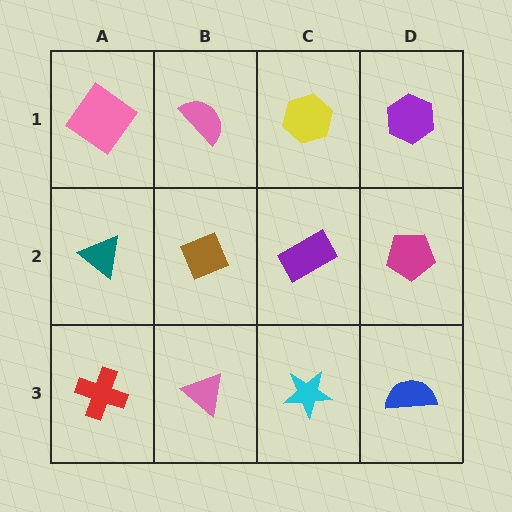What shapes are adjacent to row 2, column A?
A pink diamond (row 1, column A), a red cross (row 3, column A), a brown diamond (row 2, column B).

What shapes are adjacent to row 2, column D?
A purple hexagon (row 1, column D), a blue semicircle (row 3, column D), a purple rectangle (row 2, column C).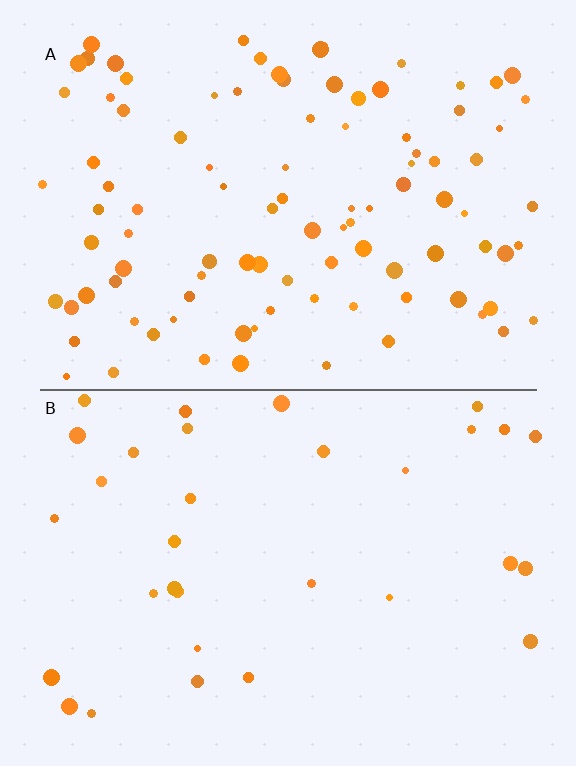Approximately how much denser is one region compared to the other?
Approximately 3.1× — region A over region B.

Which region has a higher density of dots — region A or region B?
A (the top).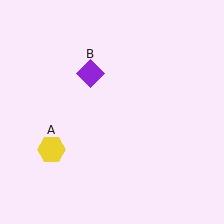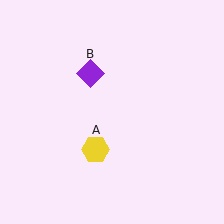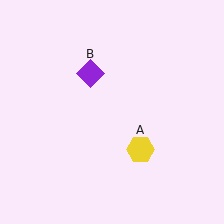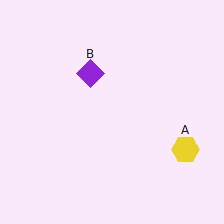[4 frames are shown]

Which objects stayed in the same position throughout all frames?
Purple diamond (object B) remained stationary.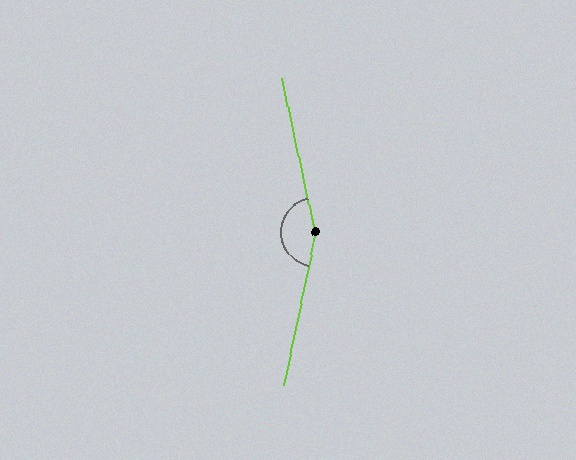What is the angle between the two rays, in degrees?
Approximately 156 degrees.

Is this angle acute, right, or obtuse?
It is obtuse.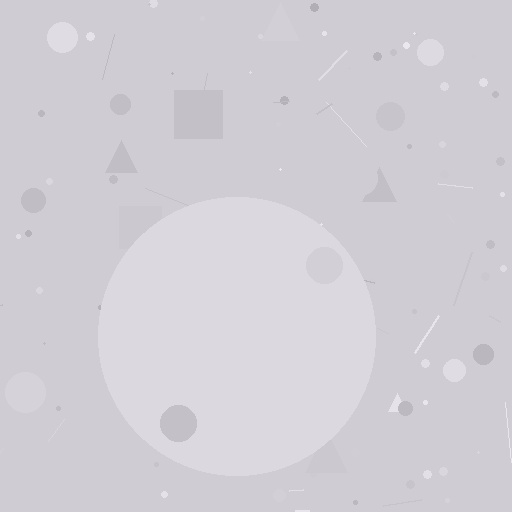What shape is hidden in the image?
A circle is hidden in the image.